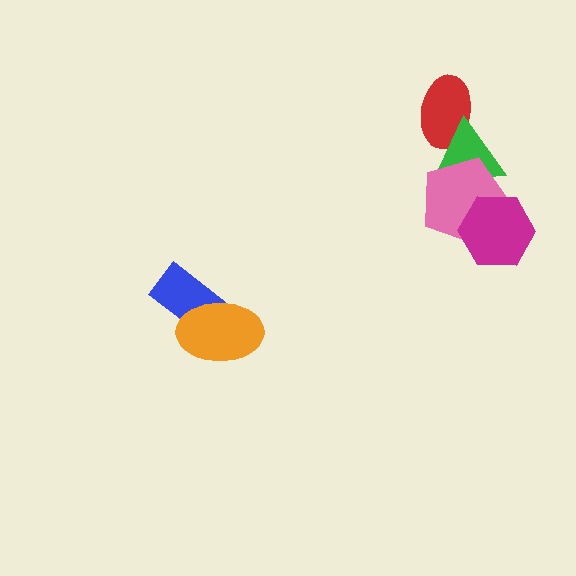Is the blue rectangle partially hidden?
Yes, it is partially covered by another shape.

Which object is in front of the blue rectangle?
The orange ellipse is in front of the blue rectangle.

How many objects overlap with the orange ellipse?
1 object overlaps with the orange ellipse.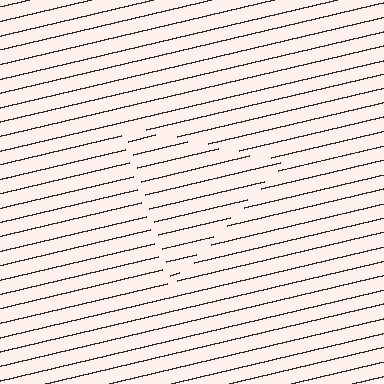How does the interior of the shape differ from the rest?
The interior of the shape contains the same grating, shifted by half a period — the contour is defined by the phase discontinuity where line-ends from the inner and outer gratings abut.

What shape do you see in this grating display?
An illusory triangle. The interior of the shape contains the same grating, shifted by half a period — the contour is defined by the phase discontinuity where line-ends from the inner and outer gratings abut.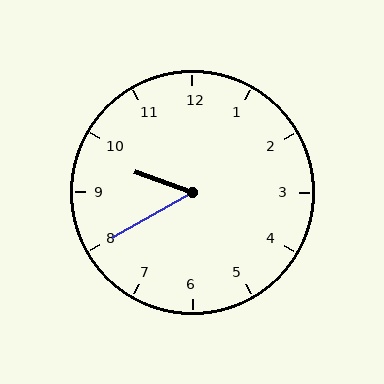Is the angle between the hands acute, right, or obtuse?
It is acute.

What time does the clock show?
9:40.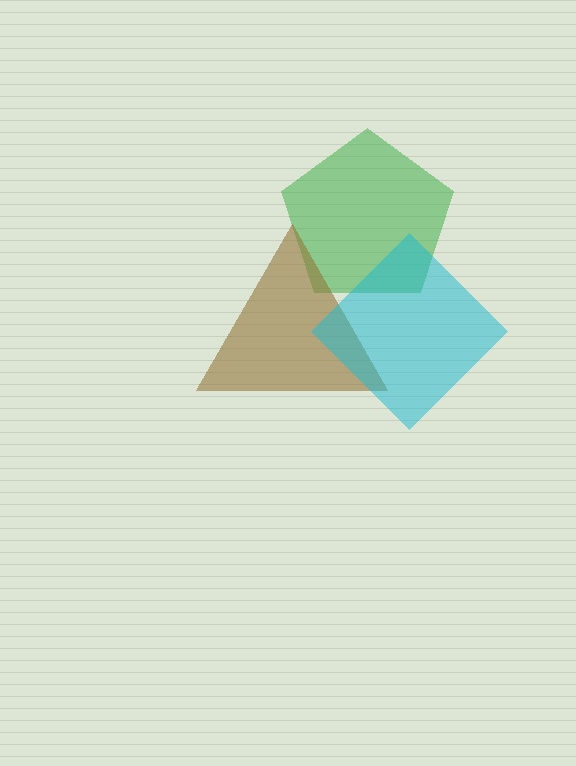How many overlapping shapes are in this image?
There are 3 overlapping shapes in the image.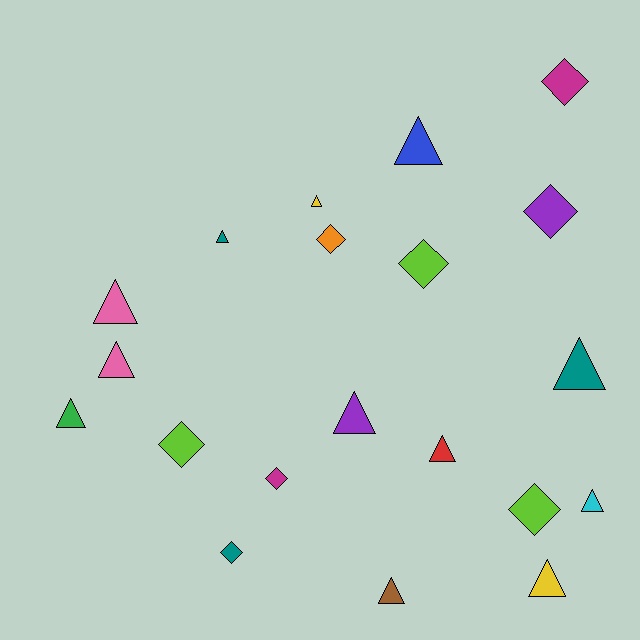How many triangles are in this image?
There are 12 triangles.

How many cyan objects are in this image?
There is 1 cyan object.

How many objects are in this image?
There are 20 objects.